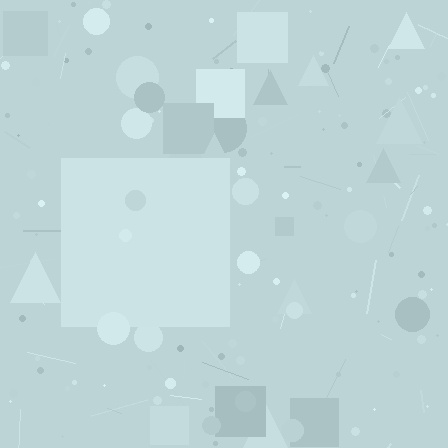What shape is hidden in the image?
A square is hidden in the image.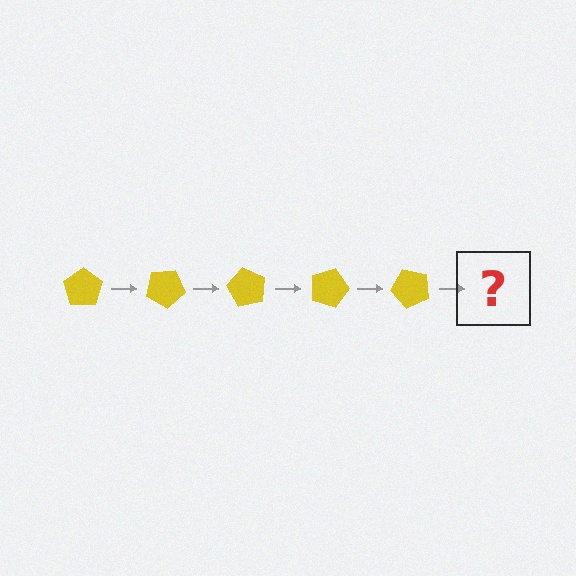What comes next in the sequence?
The next element should be a yellow pentagon rotated 150 degrees.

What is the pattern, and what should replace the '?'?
The pattern is that the pentagon rotates 30 degrees each step. The '?' should be a yellow pentagon rotated 150 degrees.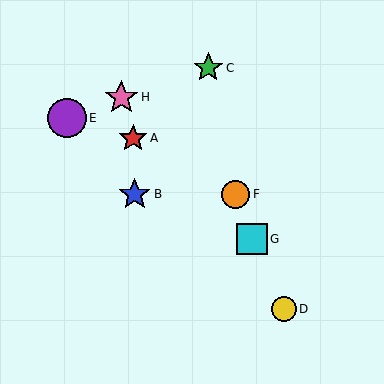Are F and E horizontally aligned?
No, F is at y≈194 and E is at y≈118.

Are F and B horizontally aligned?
Yes, both are at y≈194.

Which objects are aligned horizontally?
Objects B, F are aligned horizontally.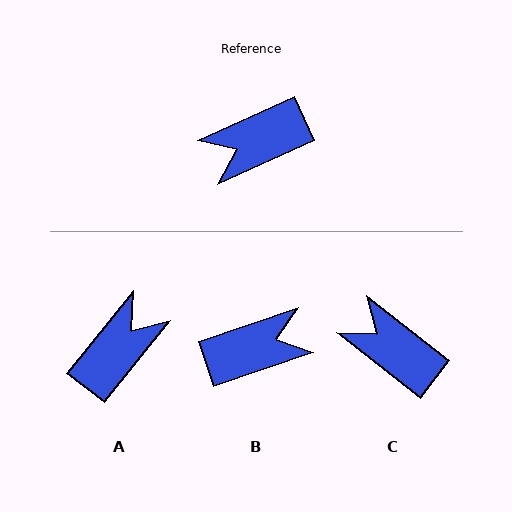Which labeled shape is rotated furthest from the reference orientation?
B, about 174 degrees away.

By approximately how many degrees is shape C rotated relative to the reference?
Approximately 63 degrees clockwise.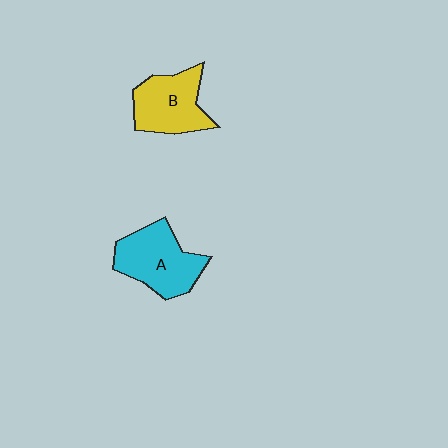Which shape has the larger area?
Shape A (cyan).